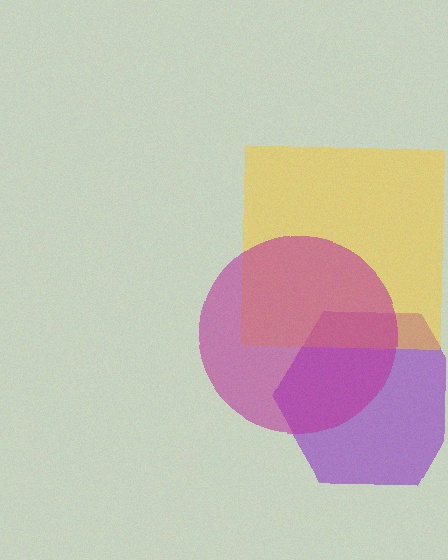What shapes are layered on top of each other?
The layered shapes are: a purple hexagon, a yellow square, a magenta circle.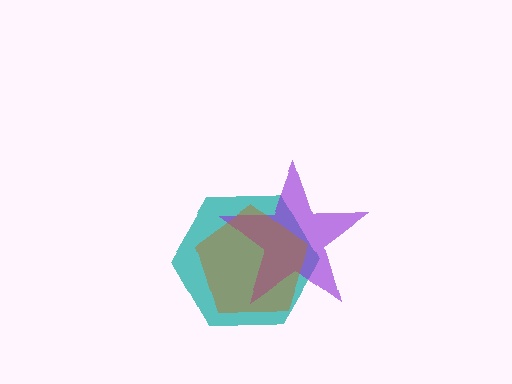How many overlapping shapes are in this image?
There are 3 overlapping shapes in the image.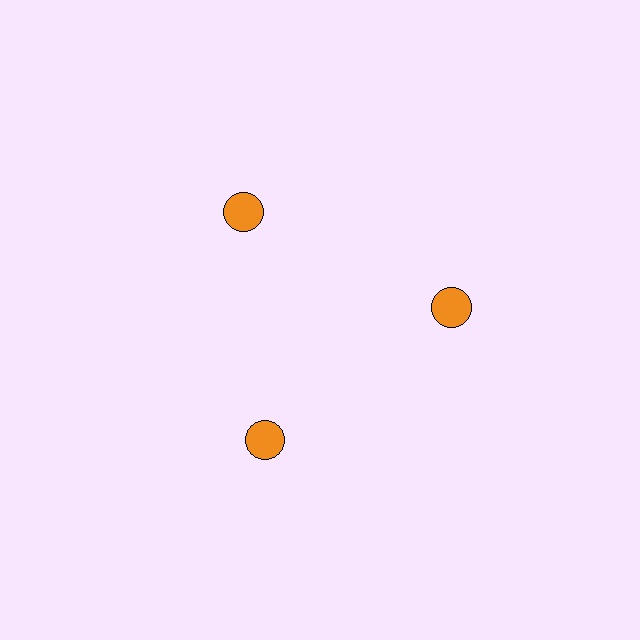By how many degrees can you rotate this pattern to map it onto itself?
The pattern maps onto itself every 120 degrees of rotation.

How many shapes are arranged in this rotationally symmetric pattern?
There are 3 shapes, arranged in 3 groups of 1.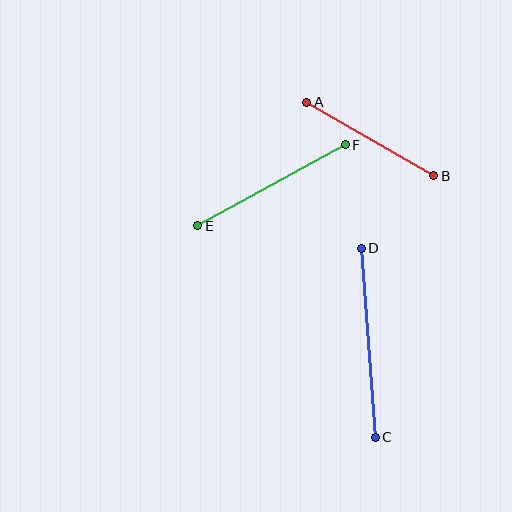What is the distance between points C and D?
The distance is approximately 190 pixels.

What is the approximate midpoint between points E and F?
The midpoint is at approximately (271, 185) pixels.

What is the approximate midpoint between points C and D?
The midpoint is at approximately (368, 343) pixels.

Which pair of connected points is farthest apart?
Points C and D are farthest apart.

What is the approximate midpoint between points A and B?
The midpoint is at approximately (370, 139) pixels.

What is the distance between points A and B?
The distance is approximately 147 pixels.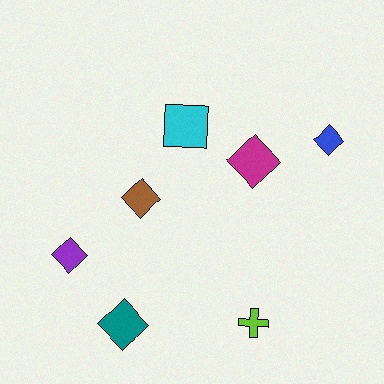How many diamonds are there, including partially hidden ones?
There are 5 diamonds.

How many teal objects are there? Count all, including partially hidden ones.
There is 1 teal object.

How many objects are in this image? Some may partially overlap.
There are 7 objects.